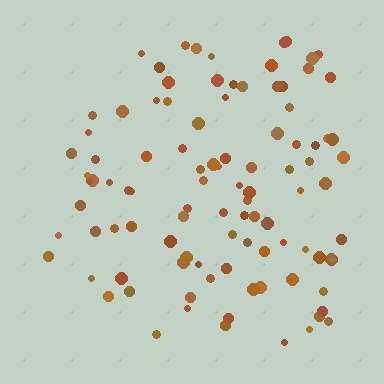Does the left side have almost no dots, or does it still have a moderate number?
Still a moderate number, just noticeably fewer than the right.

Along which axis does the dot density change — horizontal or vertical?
Horizontal.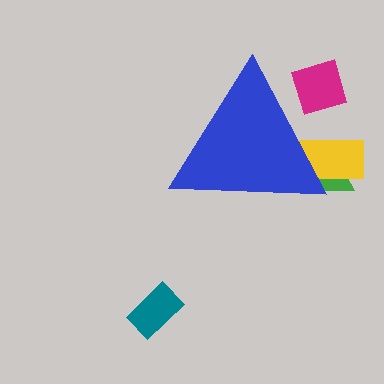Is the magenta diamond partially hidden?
Yes, the magenta diamond is partially hidden behind the blue triangle.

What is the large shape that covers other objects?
A blue triangle.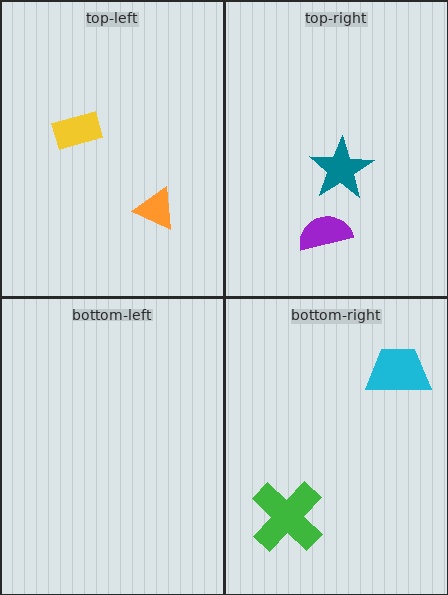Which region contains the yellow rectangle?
The top-left region.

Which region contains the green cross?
The bottom-right region.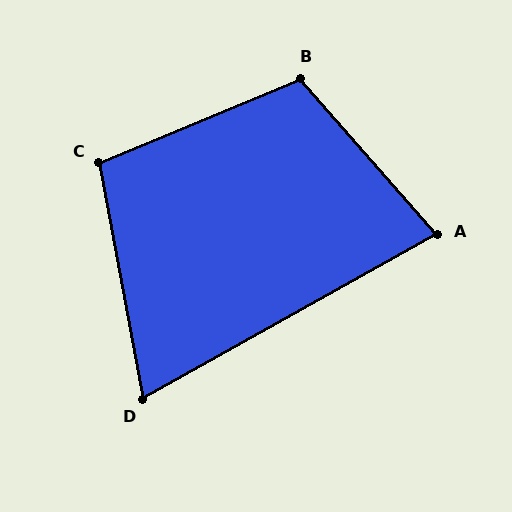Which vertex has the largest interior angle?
B, at approximately 109 degrees.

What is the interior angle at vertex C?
Approximately 102 degrees (obtuse).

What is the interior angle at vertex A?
Approximately 78 degrees (acute).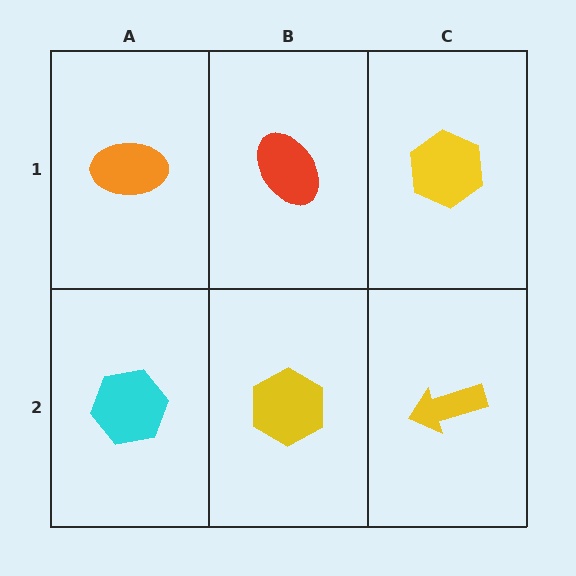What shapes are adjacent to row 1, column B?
A yellow hexagon (row 2, column B), an orange ellipse (row 1, column A), a yellow hexagon (row 1, column C).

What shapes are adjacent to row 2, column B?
A red ellipse (row 1, column B), a cyan hexagon (row 2, column A), a yellow arrow (row 2, column C).